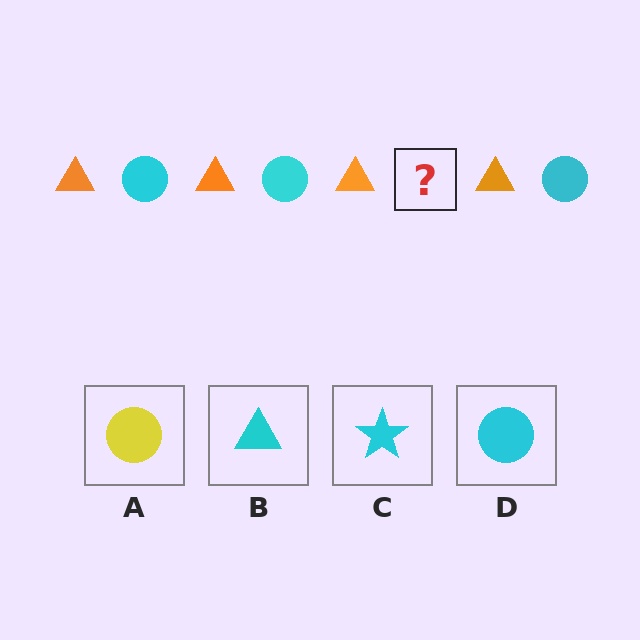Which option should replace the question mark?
Option D.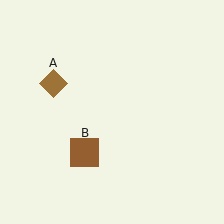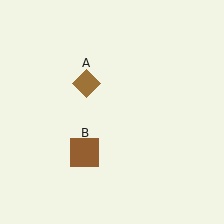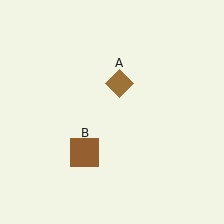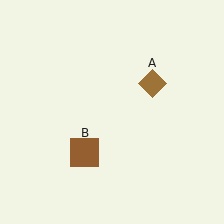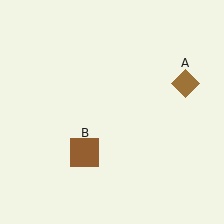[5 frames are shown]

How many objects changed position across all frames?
1 object changed position: brown diamond (object A).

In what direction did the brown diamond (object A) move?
The brown diamond (object A) moved right.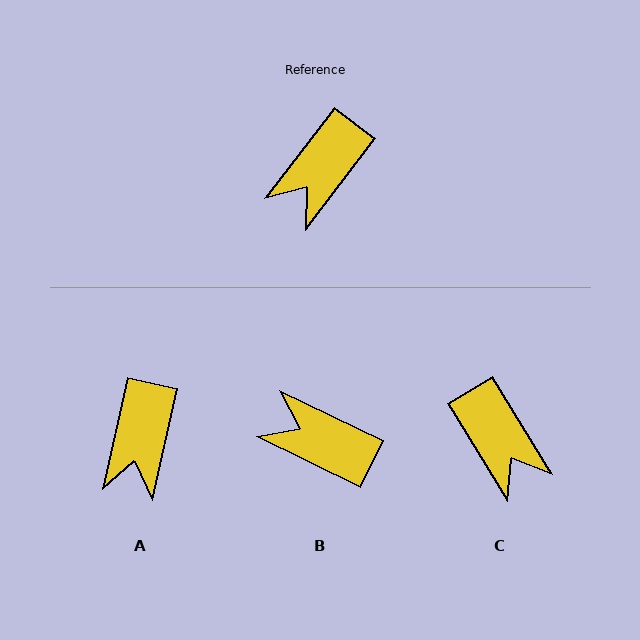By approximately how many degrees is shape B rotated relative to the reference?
Approximately 79 degrees clockwise.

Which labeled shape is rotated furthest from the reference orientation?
B, about 79 degrees away.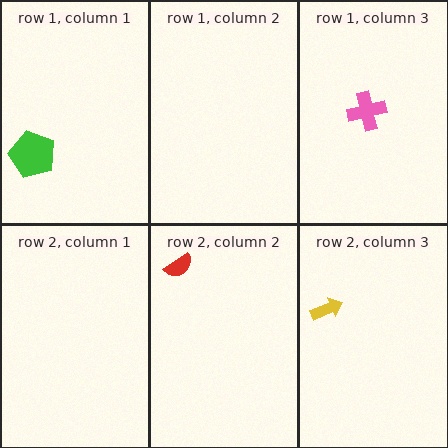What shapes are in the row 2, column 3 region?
The yellow arrow.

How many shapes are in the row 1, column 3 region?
1.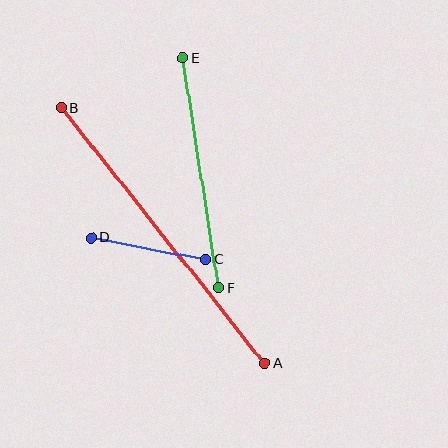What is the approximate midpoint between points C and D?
The midpoint is at approximately (149, 249) pixels.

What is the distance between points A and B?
The distance is approximately 327 pixels.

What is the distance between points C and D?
The distance is approximately 116 pixels.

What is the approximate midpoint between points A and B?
The midpoint is at approximately (163, 235) pixels.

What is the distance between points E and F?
The distance is approximately 232 pixels.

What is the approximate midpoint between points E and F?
The midpoint is at approximately (201, 173) pixels.